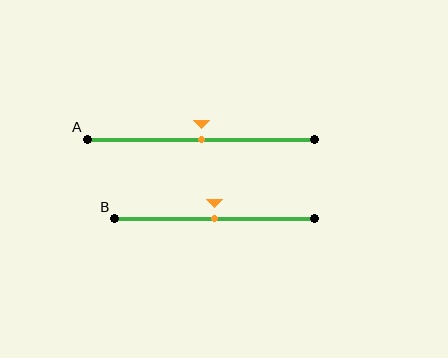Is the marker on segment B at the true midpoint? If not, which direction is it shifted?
Yes, the marker on segment B is at the true midpoint.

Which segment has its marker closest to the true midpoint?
Segment A has its marker closest to the true midpoint.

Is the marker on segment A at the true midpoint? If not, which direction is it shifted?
Yes, the marker on segment A is at the true midpoint.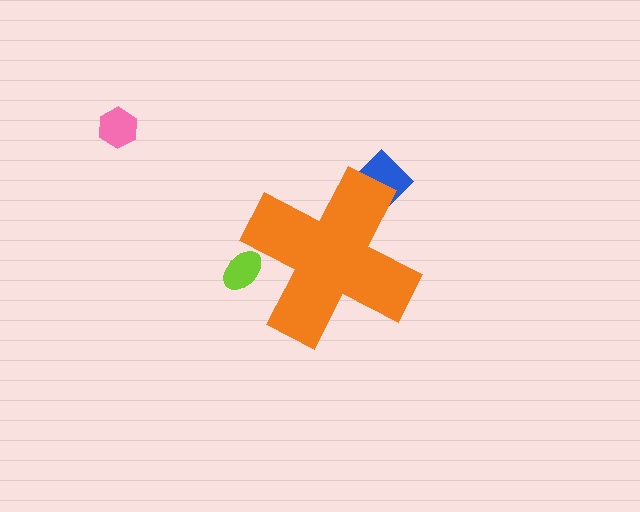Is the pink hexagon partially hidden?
No, the pink hexagon is fully visible.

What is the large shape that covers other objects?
An orange cross.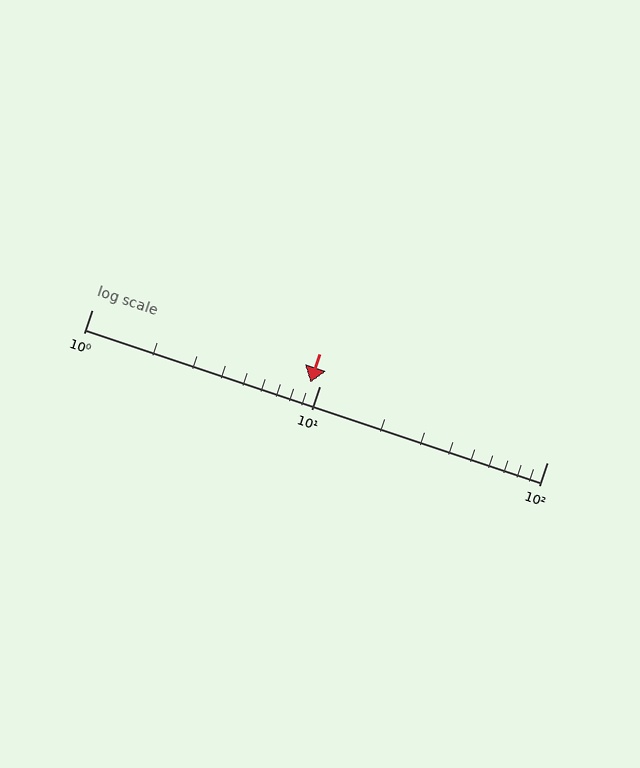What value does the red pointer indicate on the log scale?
The pointer indicates approximately 9.1.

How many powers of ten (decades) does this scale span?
The scale spans 2 decades, from 1 to 100.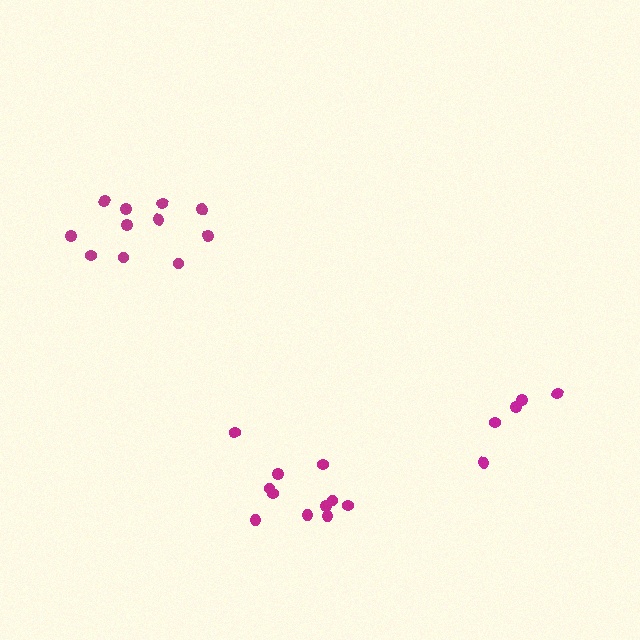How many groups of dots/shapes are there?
There are 3 groups.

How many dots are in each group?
Group 1: 5 dots, Group 2: 11 dots, Group 3: 11 dots (27 total).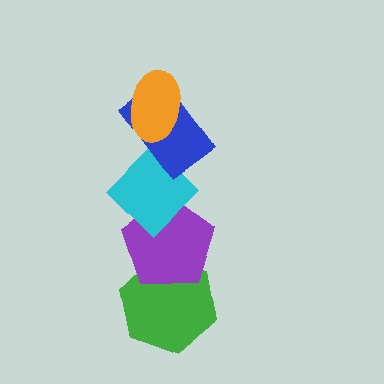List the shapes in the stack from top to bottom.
From top to bottom: the orange ellipse, the blue rectangle, the cyan diamond, the purple pentagon, the green hexagon.